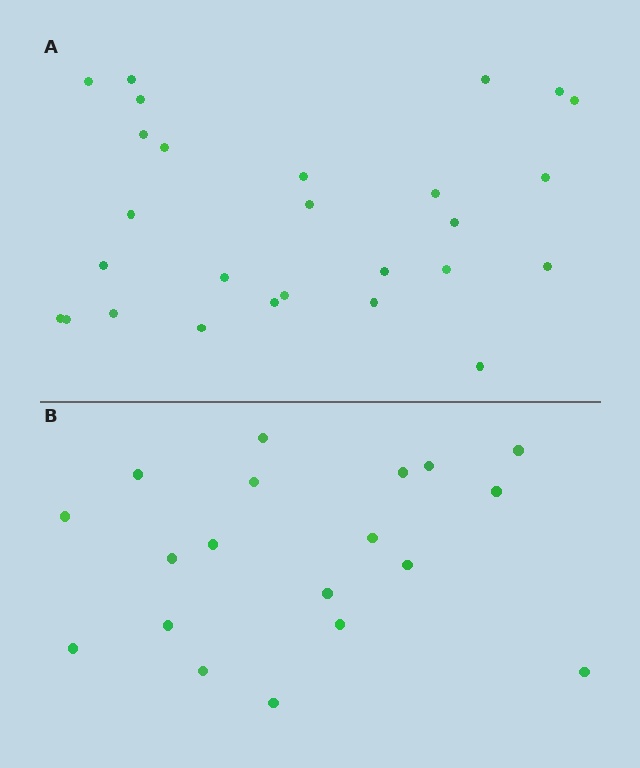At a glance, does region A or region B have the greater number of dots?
Region A (the top region) has more dots.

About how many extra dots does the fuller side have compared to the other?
Region A has roughly 8 or so more dots than region B.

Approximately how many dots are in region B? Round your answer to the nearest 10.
About 20 dots. (The exact count is 19, which rounds to 20.)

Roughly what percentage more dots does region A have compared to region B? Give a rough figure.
About 40% more.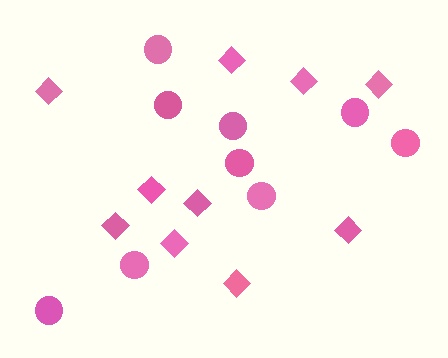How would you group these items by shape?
There are 2 groups: one group of circles (9) and one group of diamonds (10).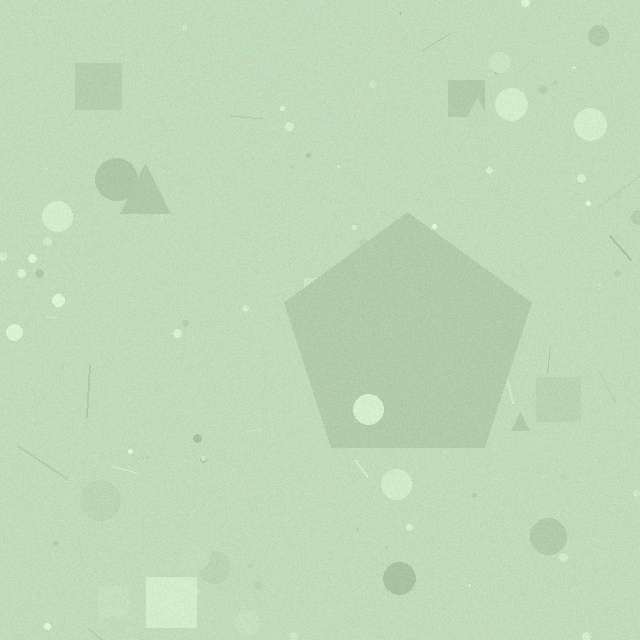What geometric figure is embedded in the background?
A pentagon is embedded in the background.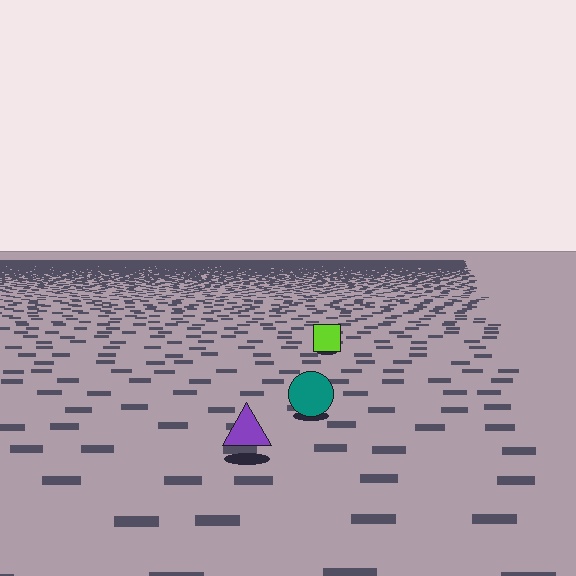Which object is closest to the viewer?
The purple triangle is closest. The texture marks near it are larger and more spread out.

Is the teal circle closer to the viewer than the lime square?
Yes. The teal circle is closer — you can tell from the texture gradient: the ground texture is coarser near it.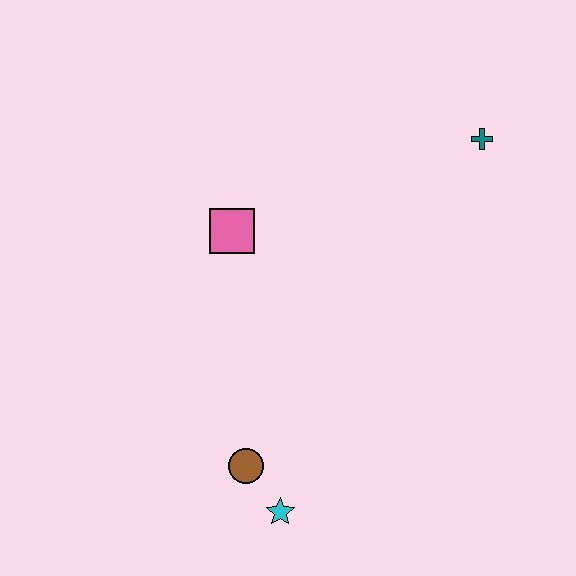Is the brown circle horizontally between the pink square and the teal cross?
Yes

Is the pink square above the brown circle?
Yes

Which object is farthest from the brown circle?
The teal cross is farthest from the brown circle.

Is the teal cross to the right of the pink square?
Yes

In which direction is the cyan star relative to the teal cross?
The cyan star is below the teal cross.